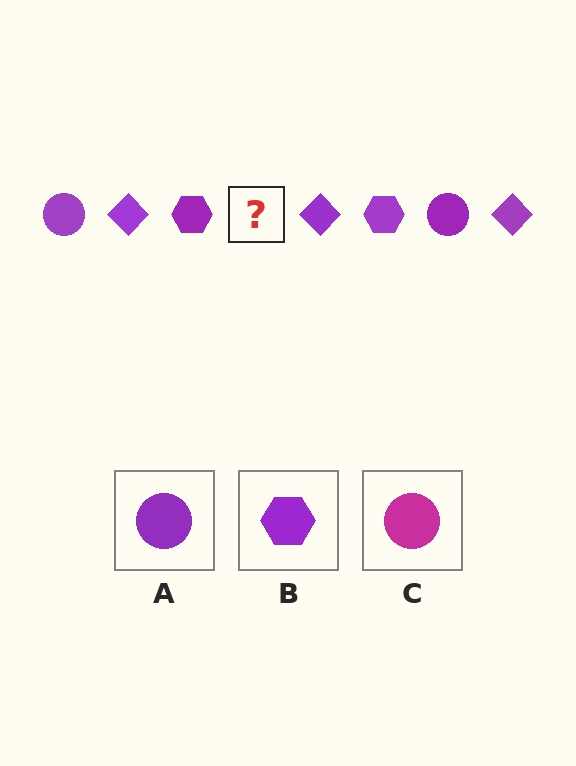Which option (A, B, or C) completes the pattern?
A.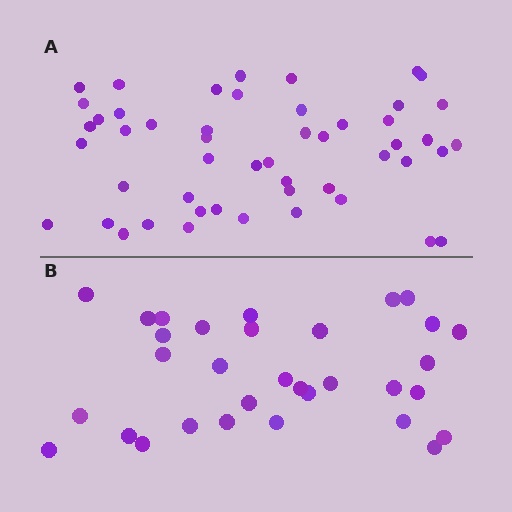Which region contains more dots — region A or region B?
Region A (the top region) has more dots.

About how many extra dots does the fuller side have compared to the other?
Region A has approximately 20 more dots than region B.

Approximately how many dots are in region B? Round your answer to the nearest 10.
About 30 dots. (The exact count is 32, which rounds to 30.)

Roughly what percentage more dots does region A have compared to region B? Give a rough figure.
About 55% more.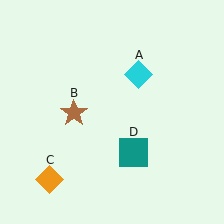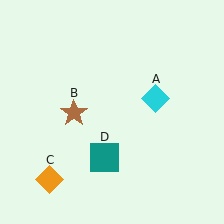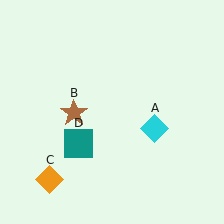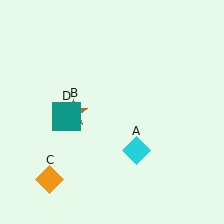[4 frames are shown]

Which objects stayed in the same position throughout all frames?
Brown star (object B) and orange diamond (object C) remained stationary.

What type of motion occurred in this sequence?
The cyan diamond (object A), teal square (object D) rotated clockwise around the center of the scene.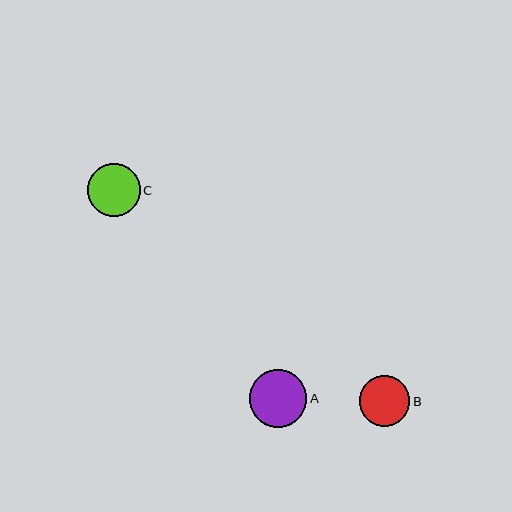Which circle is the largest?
Circle A is the largest with a size of approximately 58 pixels.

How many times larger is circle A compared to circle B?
Circle A is approximately 1.1 times the size of circle B.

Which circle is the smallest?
Circle B is the smallest with a size of approximately 50 pixels.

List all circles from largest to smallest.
From largest to smallest: A, C, B.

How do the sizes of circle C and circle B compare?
Circle C and circle B are approximately the same size.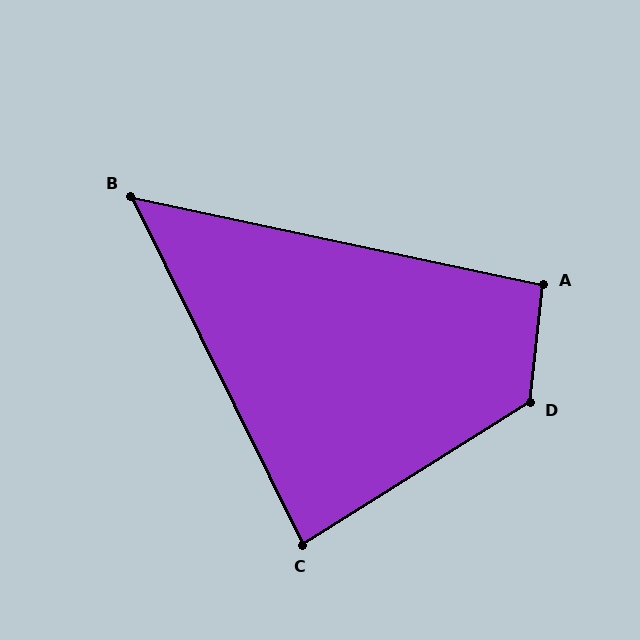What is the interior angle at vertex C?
Approximately 84 degrees (acute).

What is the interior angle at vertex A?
Approximately 96 degrees (obtuse).